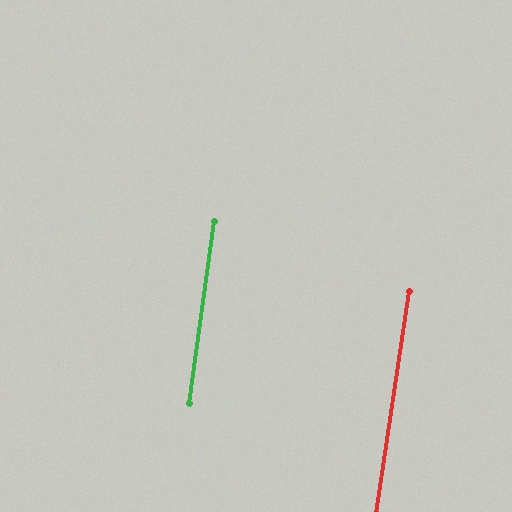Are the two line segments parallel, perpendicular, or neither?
Parallel — their directions differ by only 0.8°.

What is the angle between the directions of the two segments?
Approximately 1 degree.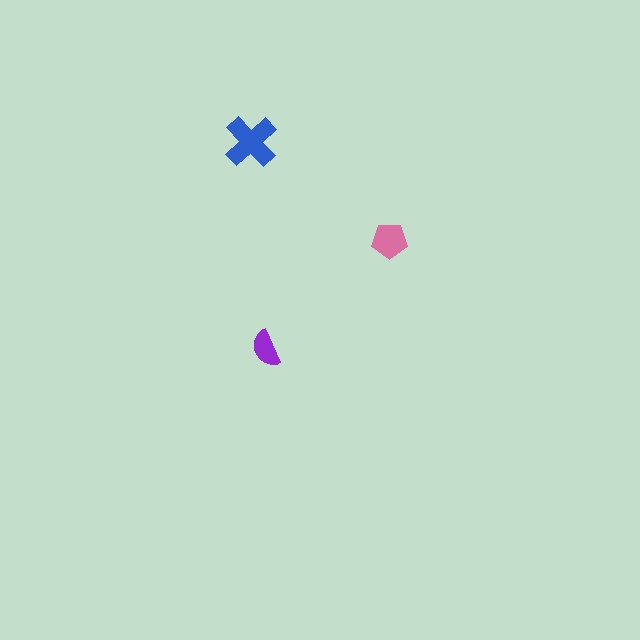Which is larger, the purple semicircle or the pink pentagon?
The pink pentagon.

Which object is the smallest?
The purple semicircle.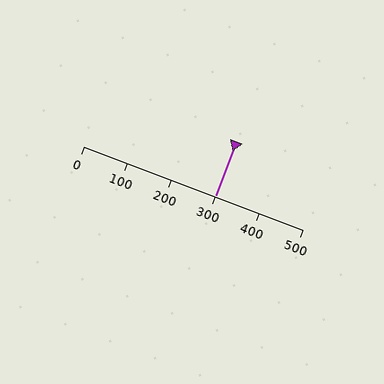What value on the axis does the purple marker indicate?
The marker indicates approximately 300.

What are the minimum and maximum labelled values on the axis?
The axis runs from 0 to 500.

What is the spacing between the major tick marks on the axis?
The major ticks are spaced 100 apart.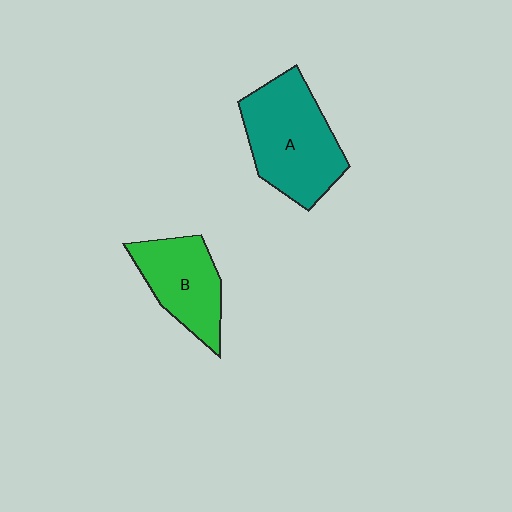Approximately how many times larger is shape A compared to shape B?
Approximately 1.4 times.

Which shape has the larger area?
Shape A (teal).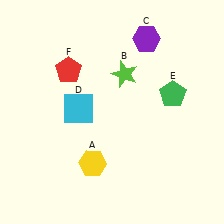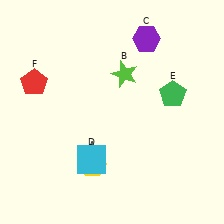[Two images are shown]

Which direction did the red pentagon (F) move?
The red pentagon (F) moved left.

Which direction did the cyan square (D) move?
The cyan square (D) moved down.